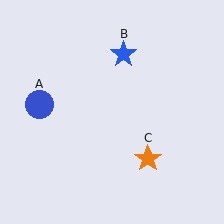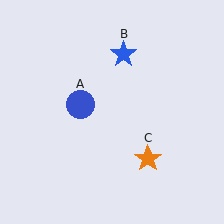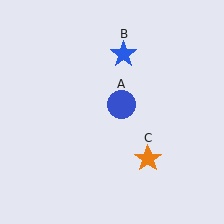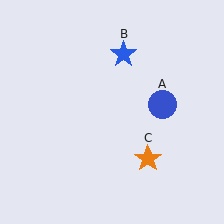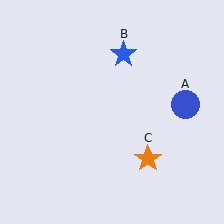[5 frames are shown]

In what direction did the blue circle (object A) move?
The blue circle (object A) moved right.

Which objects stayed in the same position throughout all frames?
Blue star (object B) and orange star (object C) remained stationary.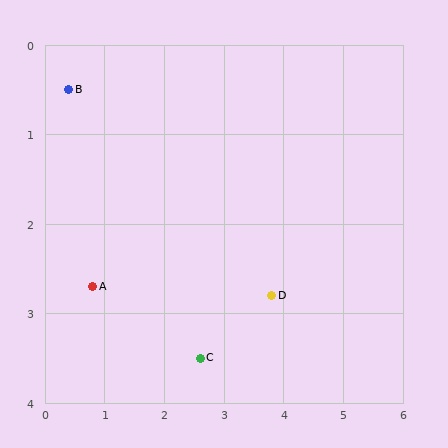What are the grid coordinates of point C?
Point C is at approximately (2.6, 3.5).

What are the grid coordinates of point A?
Point A is at approximately (0.8, 2.7).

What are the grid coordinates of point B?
Point B is at approximately (0.4, 0.5).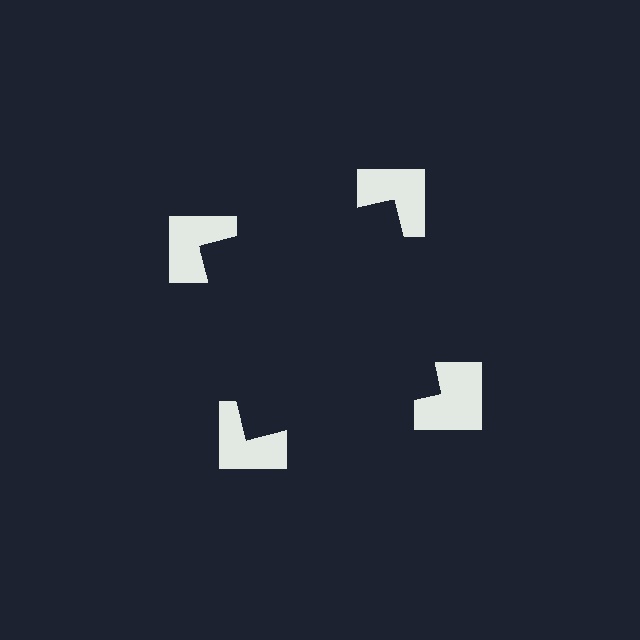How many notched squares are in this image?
There are 4 — one at each vertex of the illusory square.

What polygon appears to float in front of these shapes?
An illusory square — its edges are inferred from the aligned wedge cuts in the notched squares, not physically drawn.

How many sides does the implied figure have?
4 sides.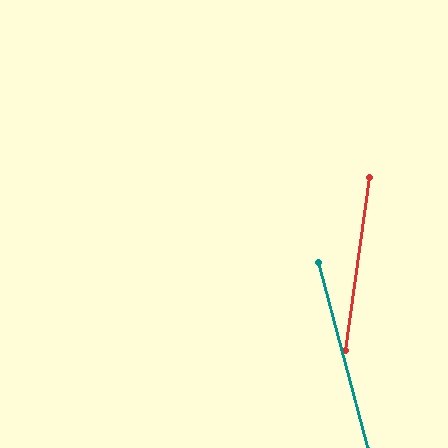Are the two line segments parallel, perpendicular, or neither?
Neither parallel nor perpendicular — they differ by about 23°.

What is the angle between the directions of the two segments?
Approximately 23 degrees.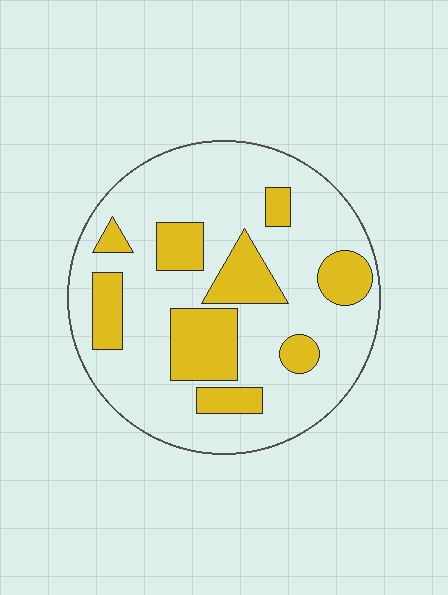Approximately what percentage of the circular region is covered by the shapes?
Approximately 25%.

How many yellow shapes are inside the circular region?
9.